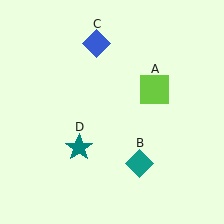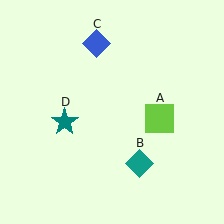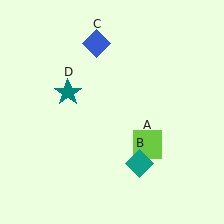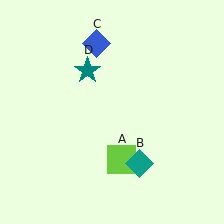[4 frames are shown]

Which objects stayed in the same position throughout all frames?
Teal diamond (object B) and blue diamond (object C) remained stationary.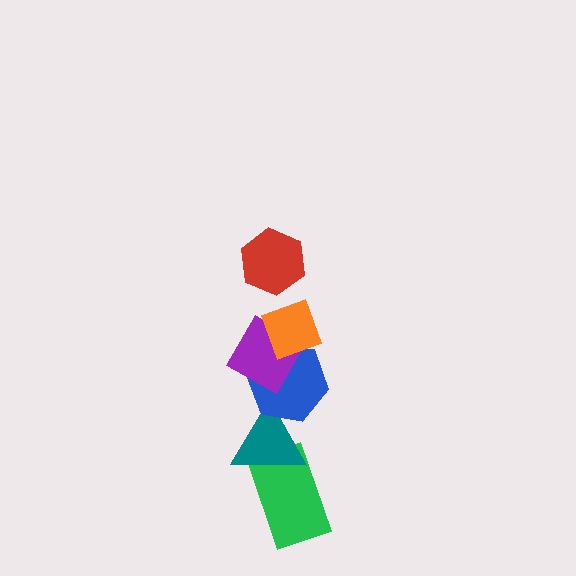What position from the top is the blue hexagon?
The blue hexagon is 4th from the top.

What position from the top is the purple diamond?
The purple diamond is 3rd from the top.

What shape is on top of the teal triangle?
The blue hexagon is on top of the teal triangle.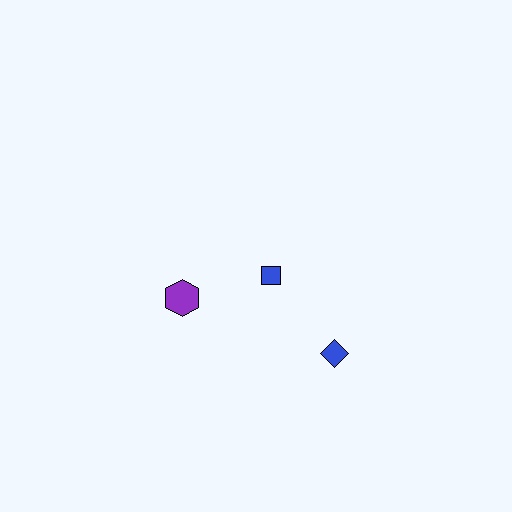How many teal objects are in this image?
There are no teal objects.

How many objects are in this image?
There are 3 objects.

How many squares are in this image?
There is 1 square.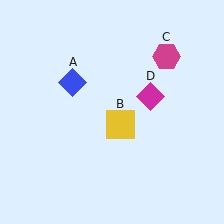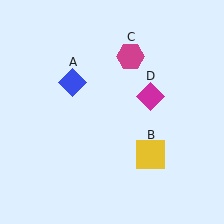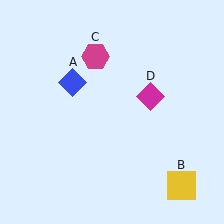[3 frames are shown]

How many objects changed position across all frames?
2 objects changed position: yellow square (object B), magenta hexagon (object C).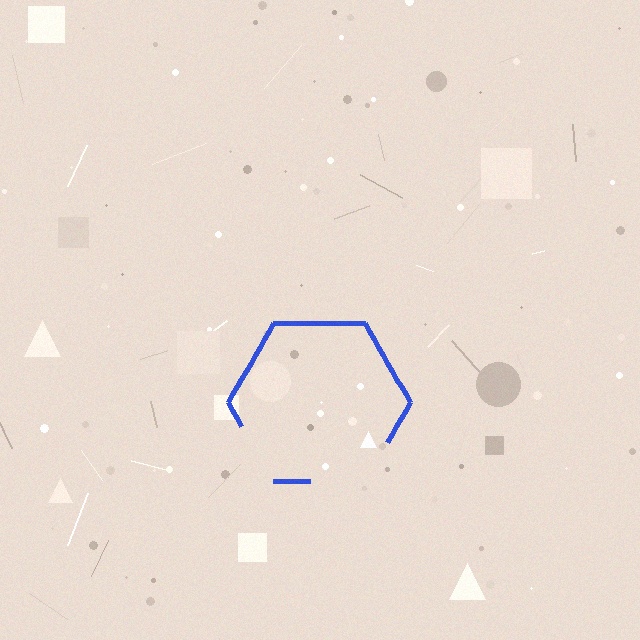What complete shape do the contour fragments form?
The contour fragments form a hexagon.